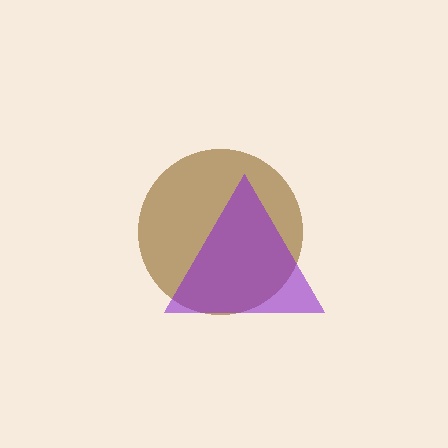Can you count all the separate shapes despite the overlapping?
Yes, there are 2 separate shapes.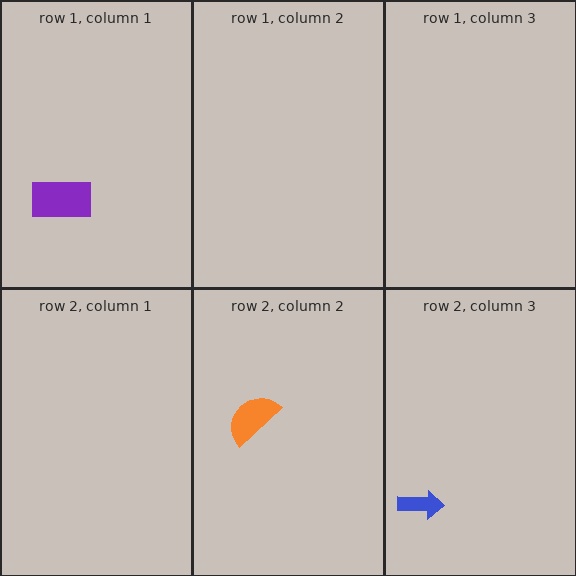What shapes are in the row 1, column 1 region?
The purple rectangle.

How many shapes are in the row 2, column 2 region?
1.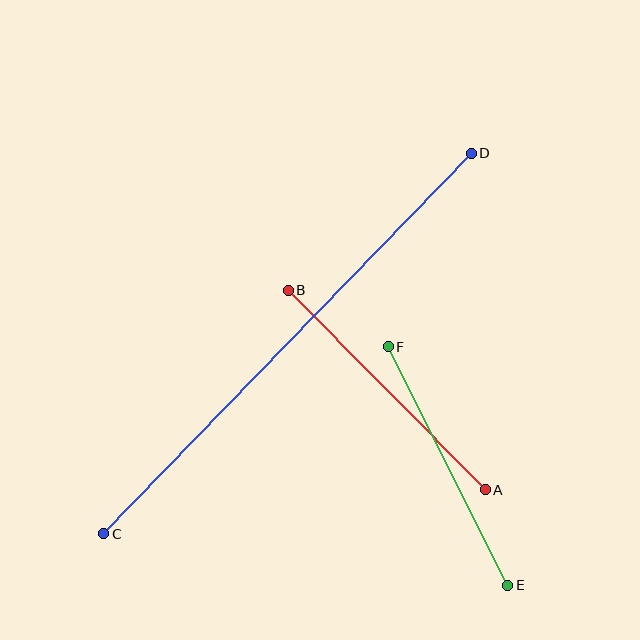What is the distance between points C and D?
The distance is approximately 529 pixels.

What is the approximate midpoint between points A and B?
The midpoint is at approximately (387, 390) pixels.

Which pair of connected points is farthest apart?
Points C and D are farthest apart.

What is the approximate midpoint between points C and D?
The midpoint is at approximately (288, 344) pixels.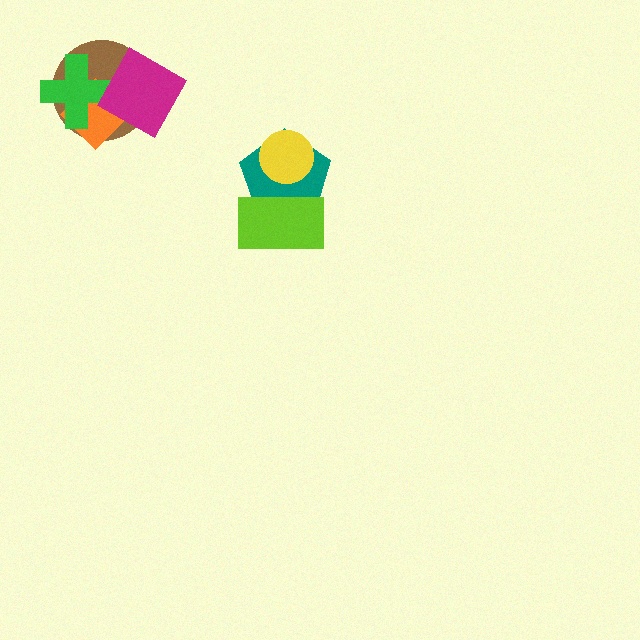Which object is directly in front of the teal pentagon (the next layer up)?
The lime rectangle is directly in front of the teal pentagon.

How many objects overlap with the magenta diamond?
3 objects overlap with the magenta diamond.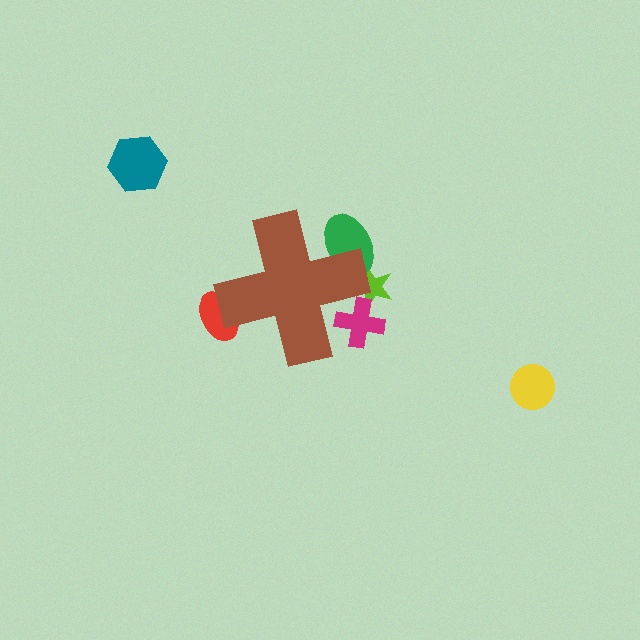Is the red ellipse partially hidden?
Yes, the red ellipse is partially hidden behind the brown cross.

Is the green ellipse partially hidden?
Yes, the green ellipse is partially hidden behind the brown cross.